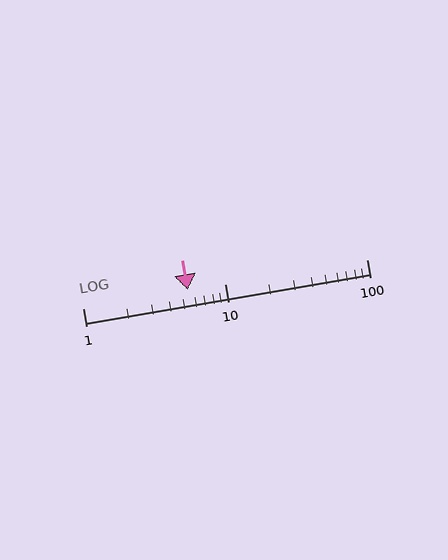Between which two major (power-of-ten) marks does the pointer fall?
The pointer is between 1 and 10.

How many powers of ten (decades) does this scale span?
The scale spans 2 decades, from 1 to 100.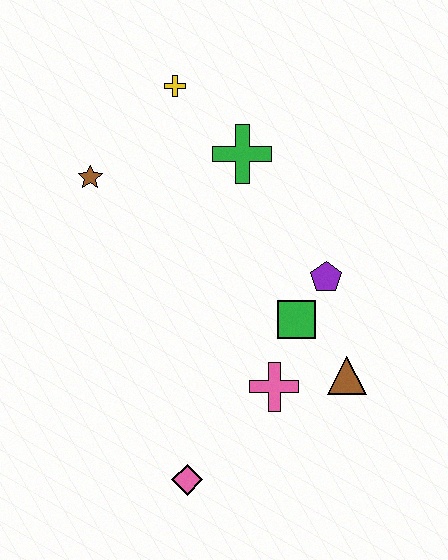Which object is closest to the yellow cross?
The green cross is closest to the yellow cross.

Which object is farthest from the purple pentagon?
The brown star is farthest from the purple pentagon.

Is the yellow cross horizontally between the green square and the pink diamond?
No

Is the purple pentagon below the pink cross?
No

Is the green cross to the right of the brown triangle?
No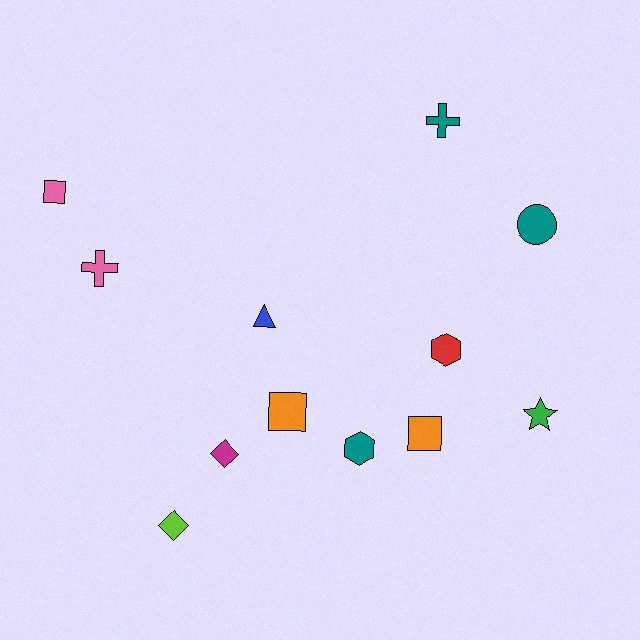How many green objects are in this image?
There is 1 green object.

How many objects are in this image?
There are 12 objects.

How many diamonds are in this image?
There are 2 diamonds.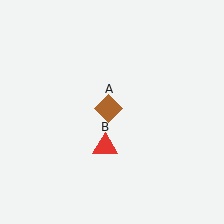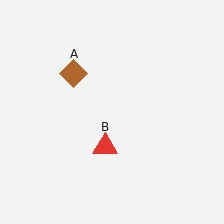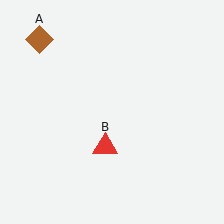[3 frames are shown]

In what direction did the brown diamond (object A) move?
The brown diamond (object A) moved up and to the left.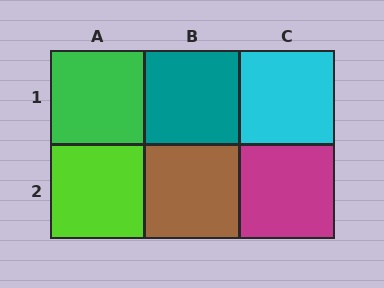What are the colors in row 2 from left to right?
Lime, brown, magenta.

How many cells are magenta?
1 cell is magenta.